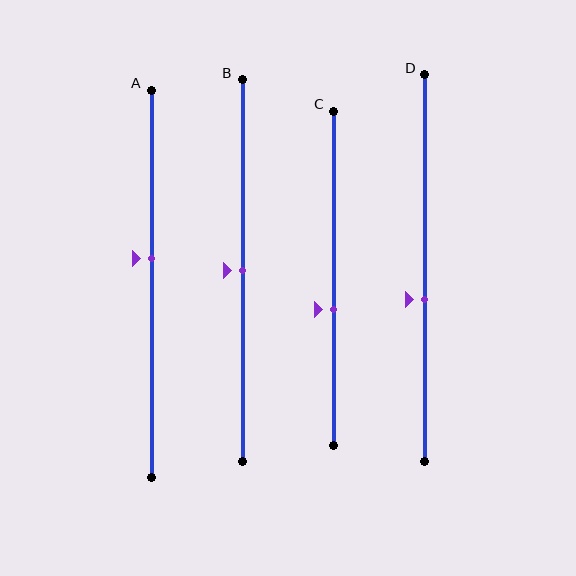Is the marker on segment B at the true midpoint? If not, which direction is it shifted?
Yes, the marker on segment B is at the true midpoint.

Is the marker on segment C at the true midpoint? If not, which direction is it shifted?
No, the marker on segment C is shifted downward by about 9% of the segment length.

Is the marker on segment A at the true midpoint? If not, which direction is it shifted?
No, the marker on segment A is shifted upward by about 7% of the segment length.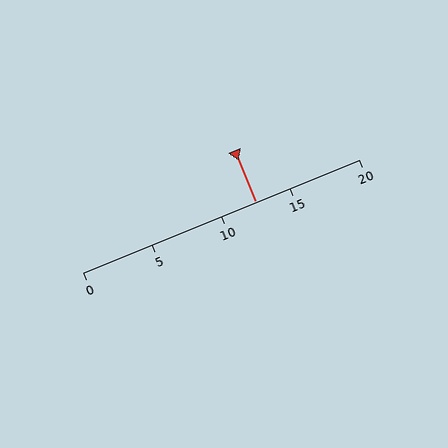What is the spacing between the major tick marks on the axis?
The major ticks are spaced 5 apart.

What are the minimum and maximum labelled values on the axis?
The axis runs from 0 to 20.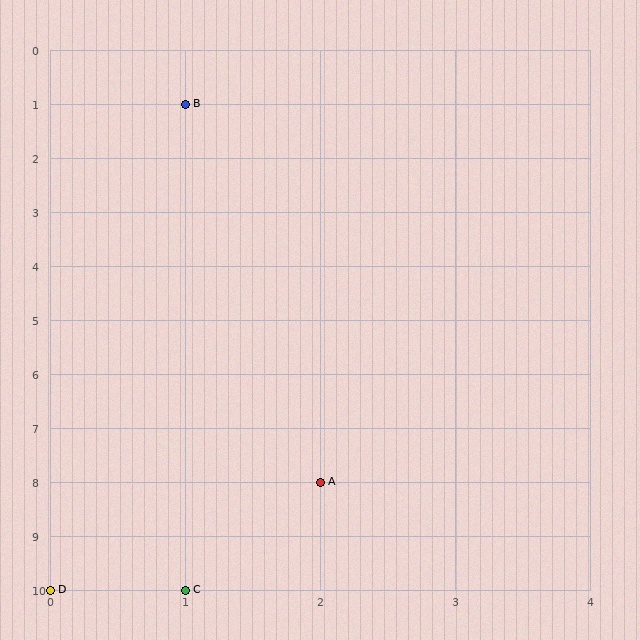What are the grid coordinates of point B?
Point B is at grid coordinates (1, 1).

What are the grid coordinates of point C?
Point C is at grid coordinates (1, 10).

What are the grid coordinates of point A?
Point A is at grid coordinates (2, 8).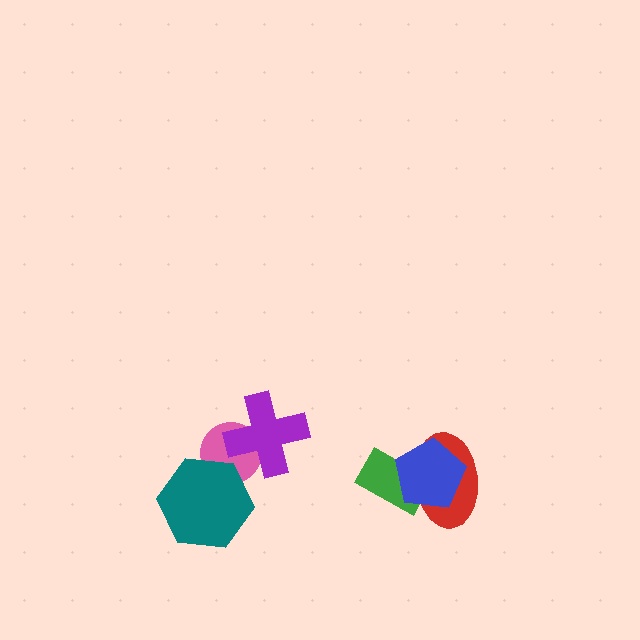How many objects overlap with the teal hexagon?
1 object overlaps with the teal hexagon.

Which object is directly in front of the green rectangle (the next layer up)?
The red ellipse is directly in front of the green rectangle.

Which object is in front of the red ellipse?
The blue pentagon is in front of the red ellipse.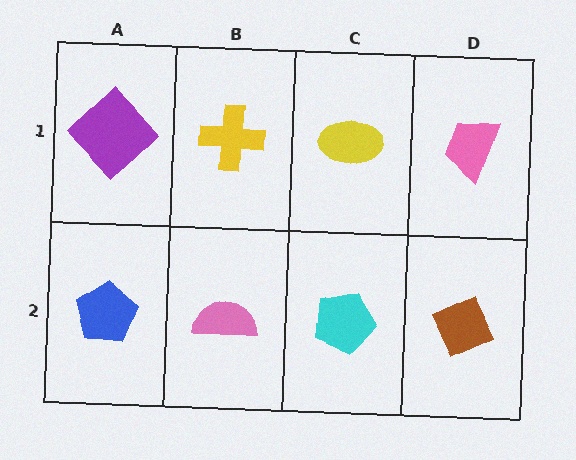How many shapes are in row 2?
4 shapes.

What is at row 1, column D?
A pink trapezoid.